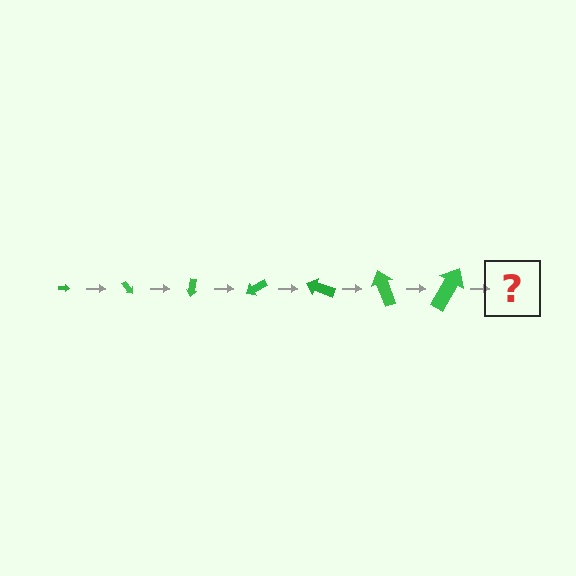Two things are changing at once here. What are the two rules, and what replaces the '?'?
The two rules are that the arrow grows larger each step and it rotates 50 degrees each step. The '?' should be an arrow, larger than the previous one and rotated 350 degrees from the start.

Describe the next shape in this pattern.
It should be an arrow, larger than the previous one and rotated 350 degrees from the start.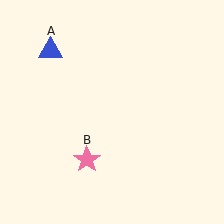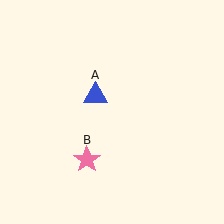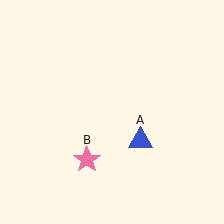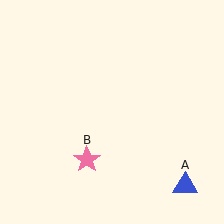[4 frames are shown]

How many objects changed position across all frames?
1 object changed position: blue triangle (object A).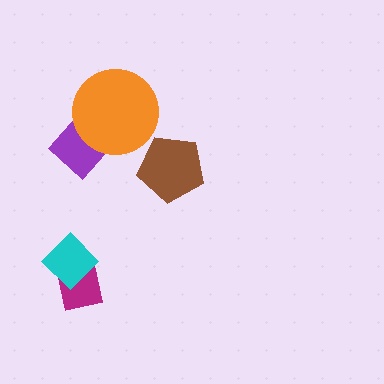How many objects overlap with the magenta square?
1 object overlaps with the magenta square.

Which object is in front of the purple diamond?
The orange circle is in front of the purple diamond.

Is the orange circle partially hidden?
No, no other shape covers it.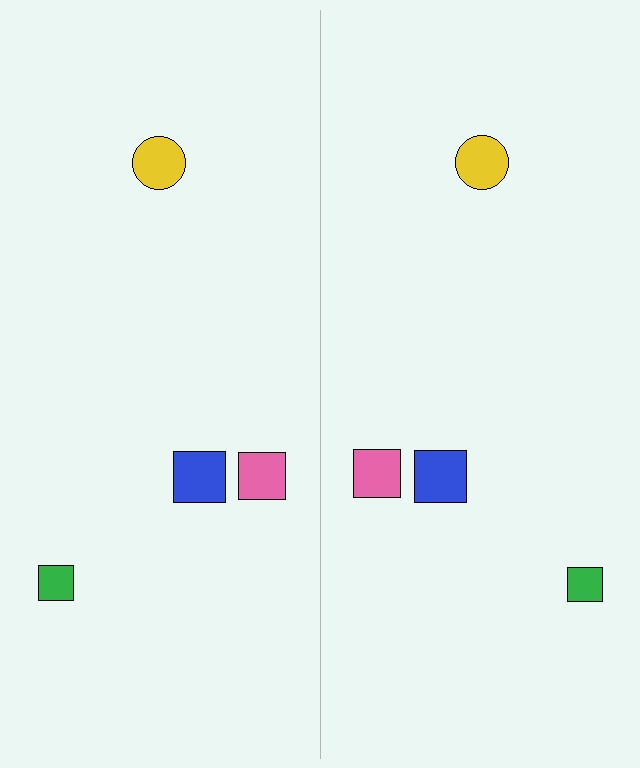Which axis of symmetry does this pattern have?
The pattern has a vertical axis of symmetry running through the center of the image.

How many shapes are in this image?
There are 8 shapes in this image.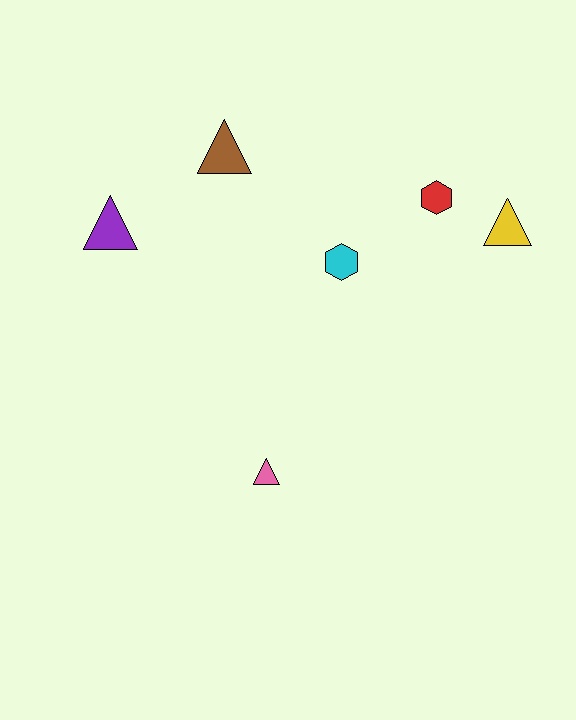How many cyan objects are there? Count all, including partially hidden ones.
There is 1 cyan object.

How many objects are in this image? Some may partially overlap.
There are 6 objects.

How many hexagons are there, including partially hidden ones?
There are 2 hexagons.